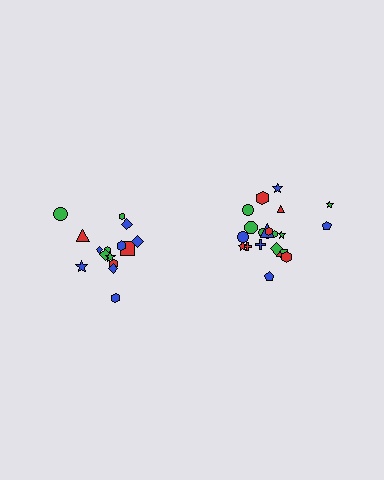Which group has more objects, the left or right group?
The right group.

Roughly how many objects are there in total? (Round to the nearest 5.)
Roughly 35 objects in total.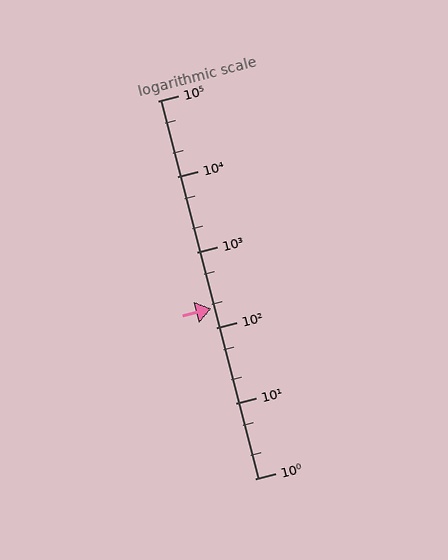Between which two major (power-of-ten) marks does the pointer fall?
The pointer is between 100 and 1000.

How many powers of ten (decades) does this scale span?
The scale spans 5 decades, from 1 to 100000.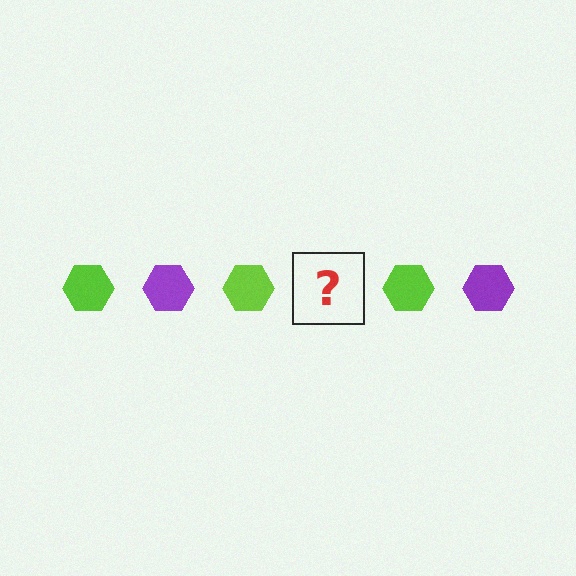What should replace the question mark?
The question mark should be replaced with a purple hexagon.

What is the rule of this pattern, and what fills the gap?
The rule is that the pattern cycles through lime, purple hexagons. The gap should be filled with a purple hexagon.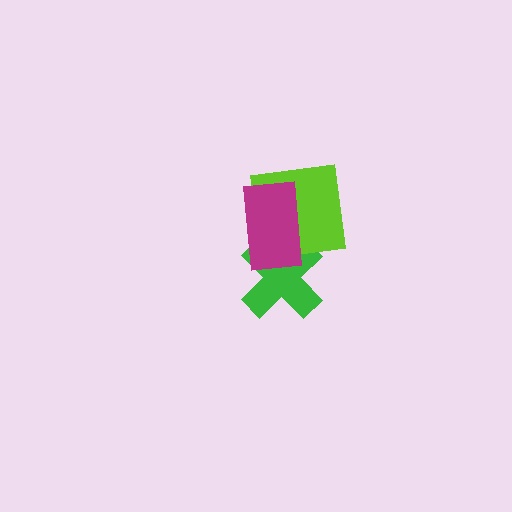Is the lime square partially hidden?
Yes, it is partially covered by another shape.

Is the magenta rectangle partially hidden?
No, no other shape covers it.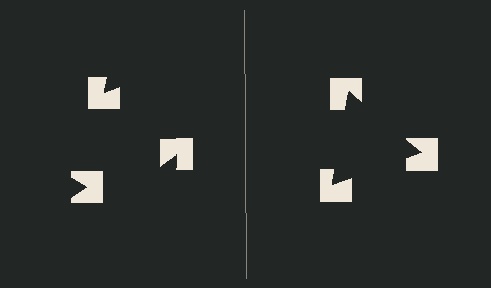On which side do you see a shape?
An illusory triangle appears on the right side. On the left side the wedge cuts are rotated, so no coherent shape forms.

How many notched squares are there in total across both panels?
6 — 3 on each side.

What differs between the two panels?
The notched squares are positioned identically on both sides; only the wedge orientations differ. On the right they align to a triangle; on the left they are misaligned.